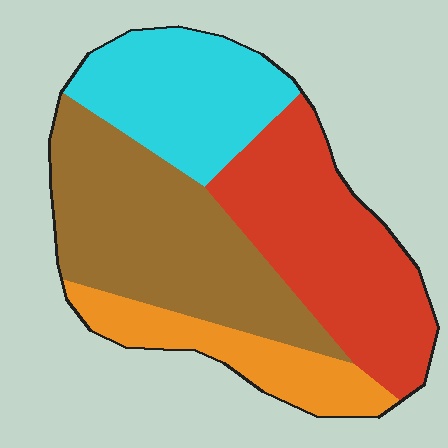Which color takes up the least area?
Orange, at roughly 15%.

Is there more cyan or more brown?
Brown.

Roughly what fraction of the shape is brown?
Brown covers roughly 35% of the shape.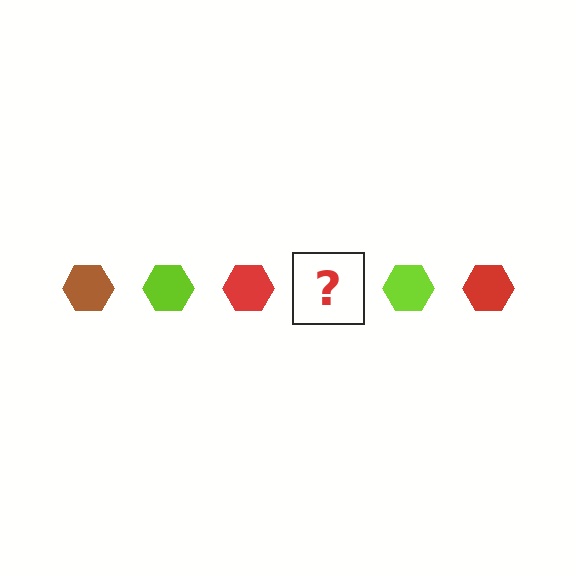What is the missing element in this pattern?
The missing element is a brown hexagon.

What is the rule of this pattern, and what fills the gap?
The rule is that the pattern cycles through brown, lime, red hexagons. The gap should be filled with a brown hexagon.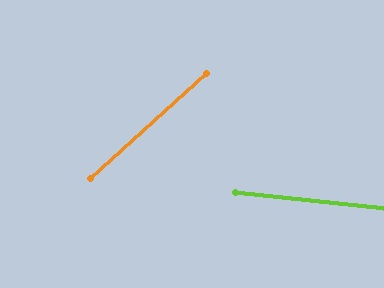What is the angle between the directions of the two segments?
Approximately 48 degrees.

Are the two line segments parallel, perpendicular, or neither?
Neither parallel nor perpendicular — they differ by about 48°.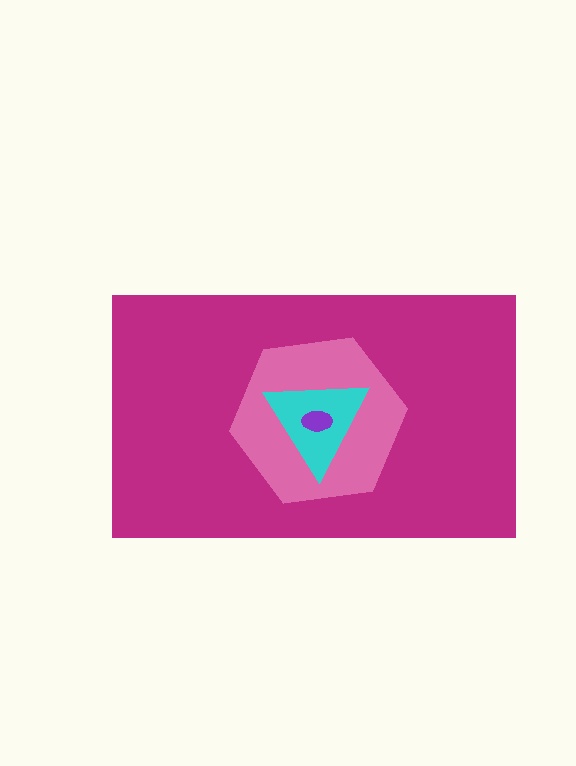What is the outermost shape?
The magenta rectangle.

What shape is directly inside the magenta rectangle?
The pink hexagon.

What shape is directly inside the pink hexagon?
The cyan triangle.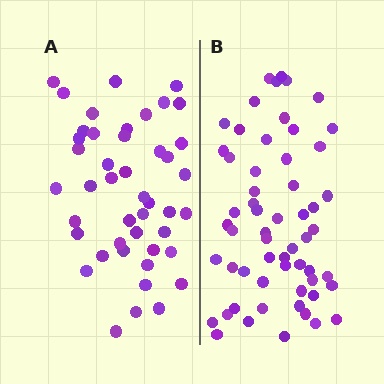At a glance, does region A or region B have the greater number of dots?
Region B (the right region) has more dots.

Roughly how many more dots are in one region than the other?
Region B has approximately 15 more dots than region A.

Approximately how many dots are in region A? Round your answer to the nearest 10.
About 40 dots. (The exact count is 45, which rounds to 40.)